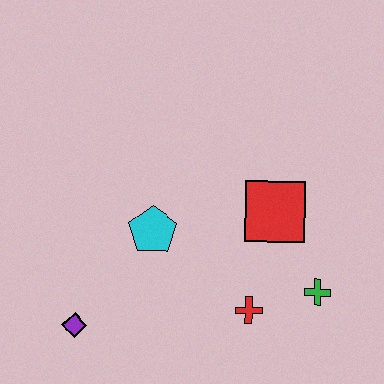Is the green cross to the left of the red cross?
No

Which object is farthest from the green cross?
The purple diamond is farthest from the green cross.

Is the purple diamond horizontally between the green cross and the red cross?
No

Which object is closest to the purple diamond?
The cyan pentagon is closest to the purple diamond.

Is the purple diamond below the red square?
Yes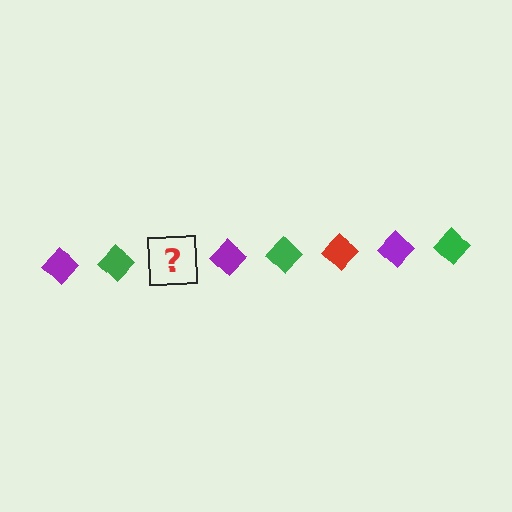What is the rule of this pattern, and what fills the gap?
The rule is that the pattern cycles through purple, green, red diamonds. The gap should be filled with a red diamond.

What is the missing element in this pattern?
The missing element is a red diamond.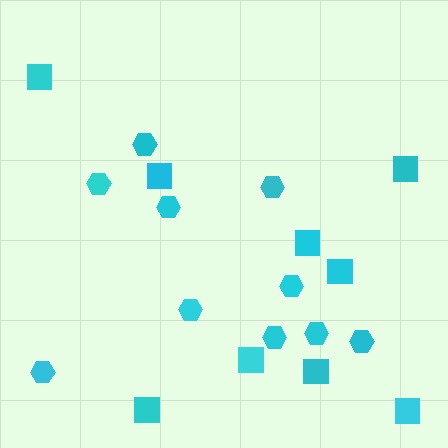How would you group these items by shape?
There are 2 groups: one group of squares (9) and one group of hexagons (10).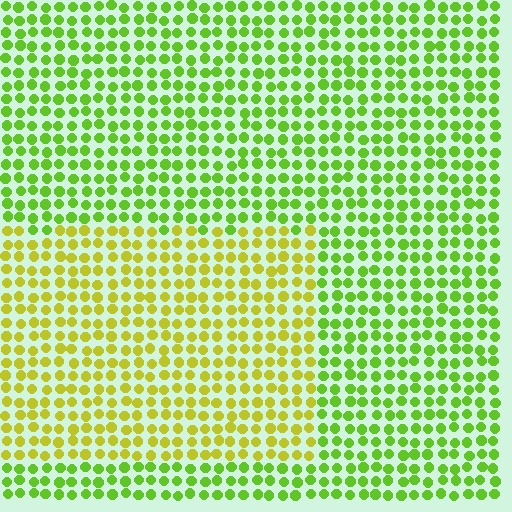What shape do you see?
I see a rectangle.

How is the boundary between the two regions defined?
The boundary is defined purely by a slight shift in hue (about 35 degrees). Spacing, size, and orientation are identical on both sides.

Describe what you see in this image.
The image is filled with small lime elements in a uniform arrangement. A rectangle-shaped region is visible where the elements are tinted to a slightly different hue, forming a subtle color boundary.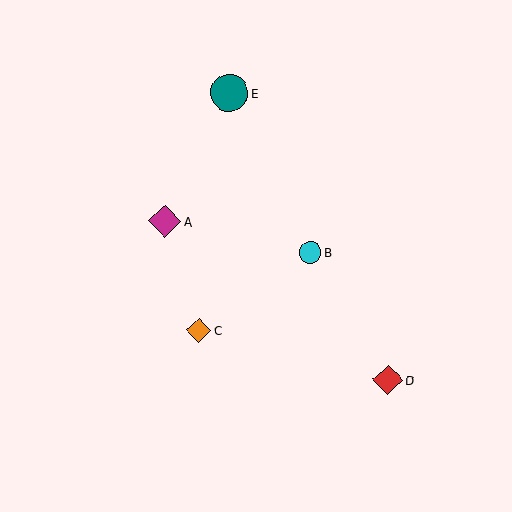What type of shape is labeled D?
Shape D is a red diamond.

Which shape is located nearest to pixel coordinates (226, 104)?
The teal circle (labeled E) at (229, 93) is nearest to that location.